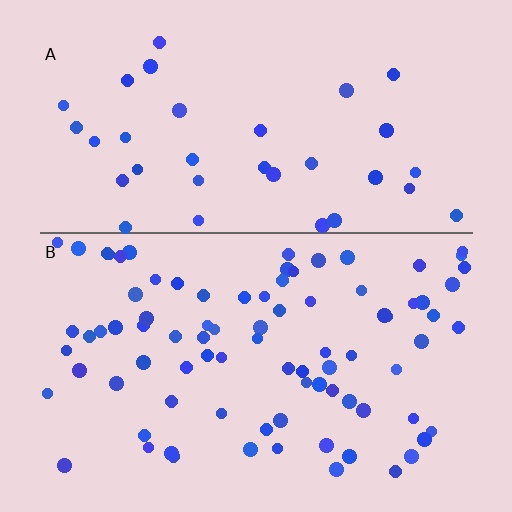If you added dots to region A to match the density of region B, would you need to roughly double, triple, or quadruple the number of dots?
Approximately double.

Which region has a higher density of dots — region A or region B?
B (the bottom).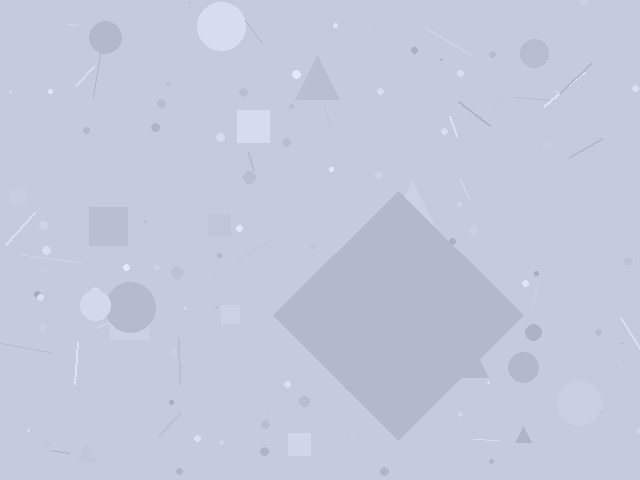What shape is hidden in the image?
A diamond is hidden in the image.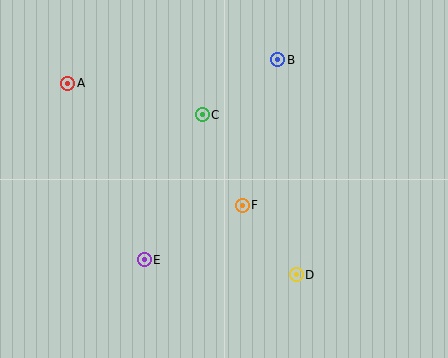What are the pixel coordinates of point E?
Point E is at (144, 260).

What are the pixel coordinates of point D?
Point D is at (296, 275).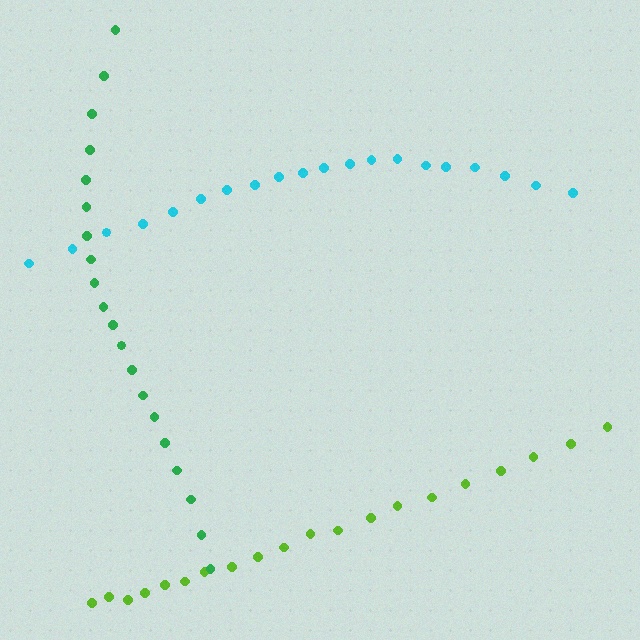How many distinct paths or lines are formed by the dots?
There are 3 distinct paths.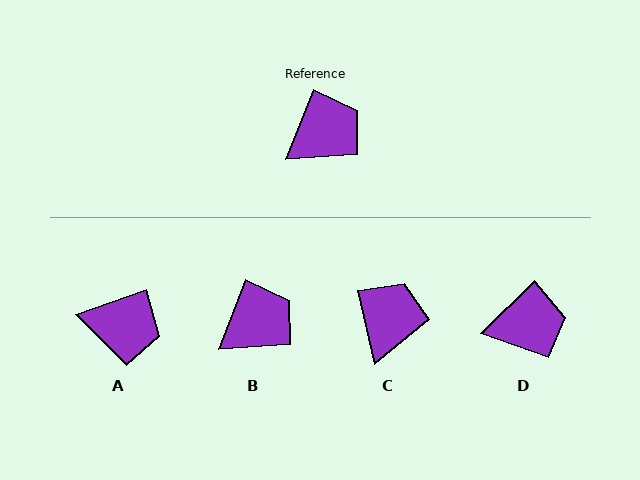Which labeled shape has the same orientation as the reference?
B.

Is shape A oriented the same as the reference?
No, it is off by about 49 degrees.